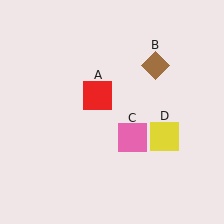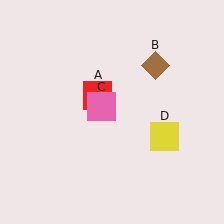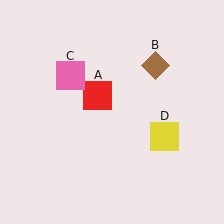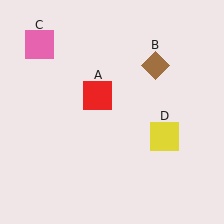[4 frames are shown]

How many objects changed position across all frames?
1 object changed position: pink square (object C).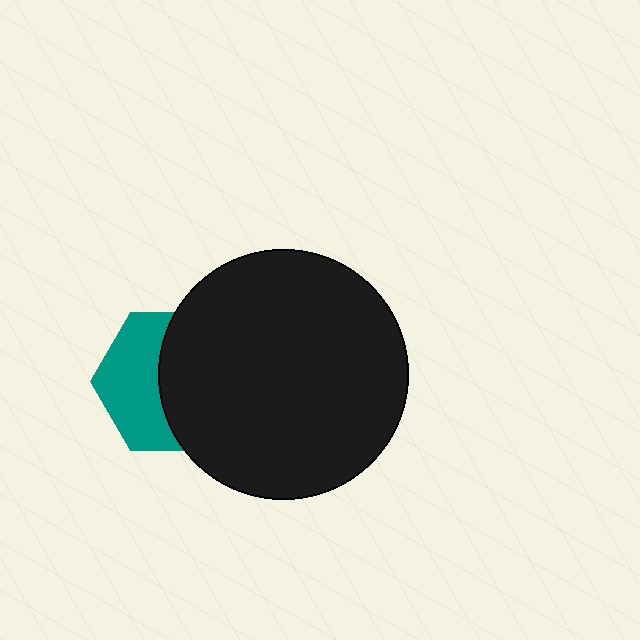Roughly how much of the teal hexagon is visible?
About half of it is visible (roughly 45%).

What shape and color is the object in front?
The object in front is a black circle.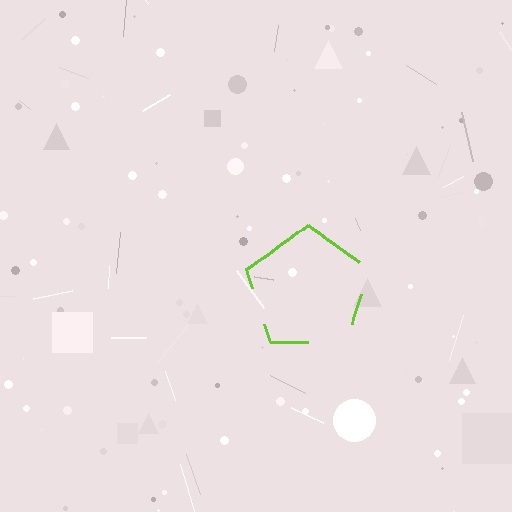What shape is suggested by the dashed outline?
The dashed outline suggests a pentagon.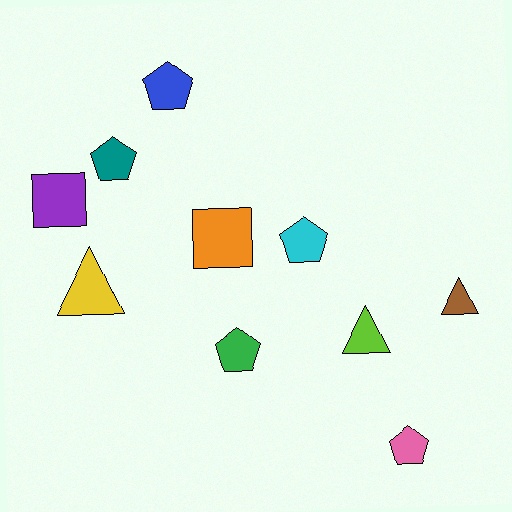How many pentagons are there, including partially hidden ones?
There are 5 pentagons.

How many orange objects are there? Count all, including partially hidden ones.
There is 1 orange object.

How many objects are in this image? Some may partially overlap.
There are 10 objects.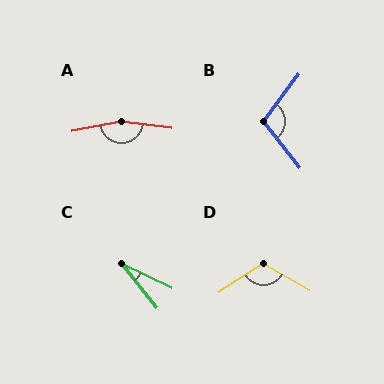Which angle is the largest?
A, at approximately 162 degrees.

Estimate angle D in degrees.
Approximately 118 degrees.